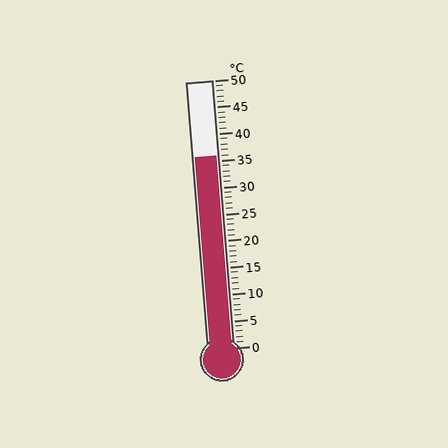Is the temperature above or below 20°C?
The temperature is above 20°C.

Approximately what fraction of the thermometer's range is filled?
The thermometer is filled to approximately 70% of its range.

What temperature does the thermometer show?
The thermometer shows approximately 36°C.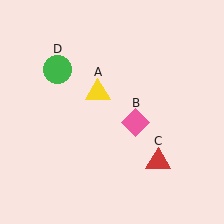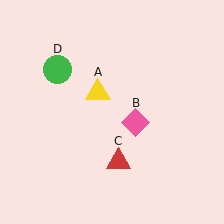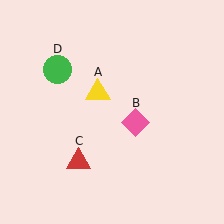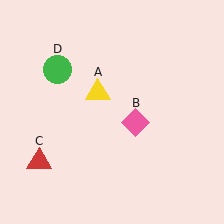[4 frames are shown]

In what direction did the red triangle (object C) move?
The red triangle (object C) moved left.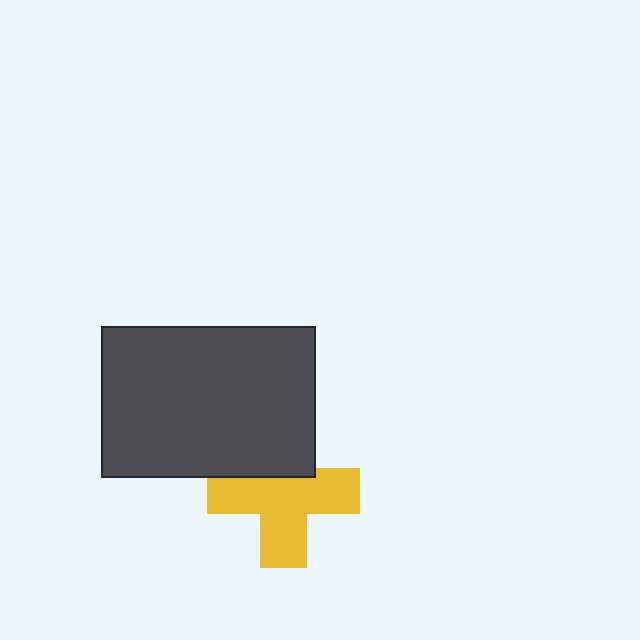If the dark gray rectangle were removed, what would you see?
You would see the complete yellow cross.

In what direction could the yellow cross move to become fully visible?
The yellow cross could move down. That would shift it out from behind the dark gray rectangle entirely.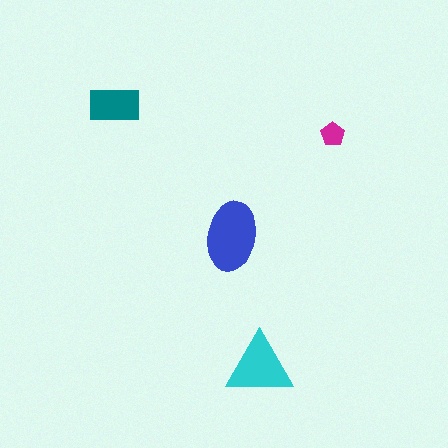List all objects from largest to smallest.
The blue ellipse, the cyan triangle, the teal rectangle, the magenta pentagon.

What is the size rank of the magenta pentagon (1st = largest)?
4th.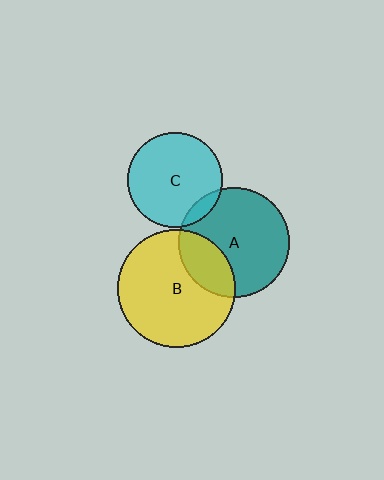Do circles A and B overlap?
Yes.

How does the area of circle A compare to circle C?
Approximately 1.4 times.